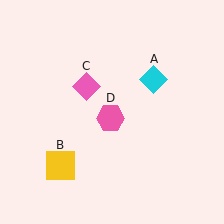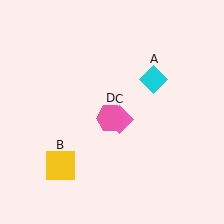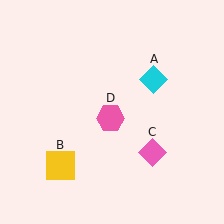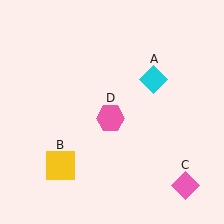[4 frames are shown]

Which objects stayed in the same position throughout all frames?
Cyan diamond (object A) and yellow square (object B) and pink hexagon (object D) remained stationary.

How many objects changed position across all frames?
1 object changed position: pink diamond (object C).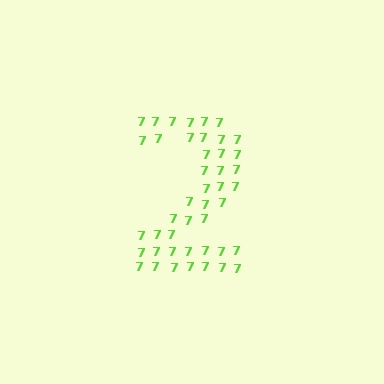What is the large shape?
The large shape is the digit 2.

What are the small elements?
The small elements are digit 7's.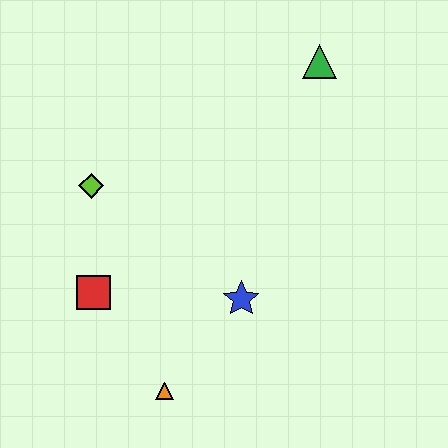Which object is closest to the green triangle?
The blue star is closest to the green triangle.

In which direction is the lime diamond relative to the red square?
The lime diamond is above the red square.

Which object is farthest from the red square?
The green triangle is farthest from the red square.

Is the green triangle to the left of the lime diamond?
No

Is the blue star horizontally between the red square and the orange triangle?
No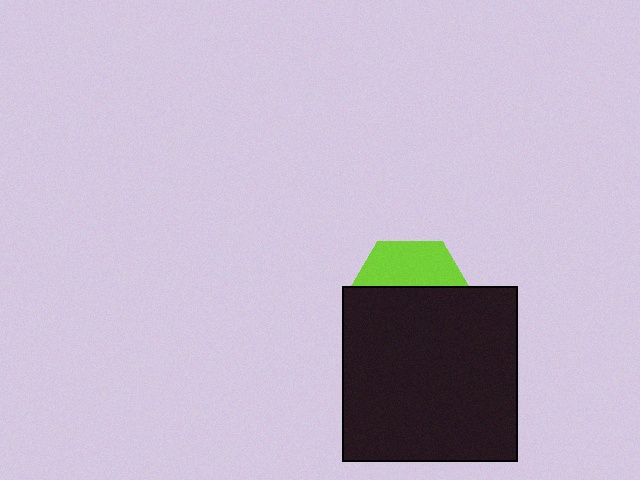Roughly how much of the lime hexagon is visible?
A small part of it is visible (roughly 37%).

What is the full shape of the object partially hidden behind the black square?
The partially hidden object is a lime hexagon.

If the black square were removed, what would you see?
You would see the complete lime hexagon.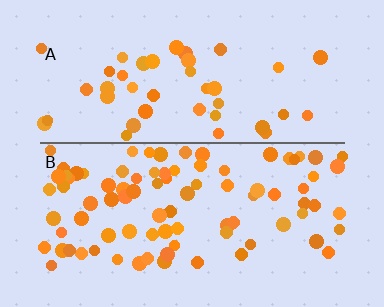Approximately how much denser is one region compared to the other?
Approximately 2.0× — region B over region A.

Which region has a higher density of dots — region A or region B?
B (the bottom).